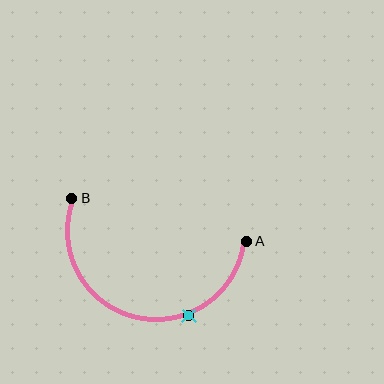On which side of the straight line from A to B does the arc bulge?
The arc bulges below the straight line connecting A and B.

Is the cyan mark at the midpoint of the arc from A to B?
No. The cyan mark lies on the arc but is closer to endpoint A. The arc midpoint would be at the point on the curve equidistant along the arc from both A and B.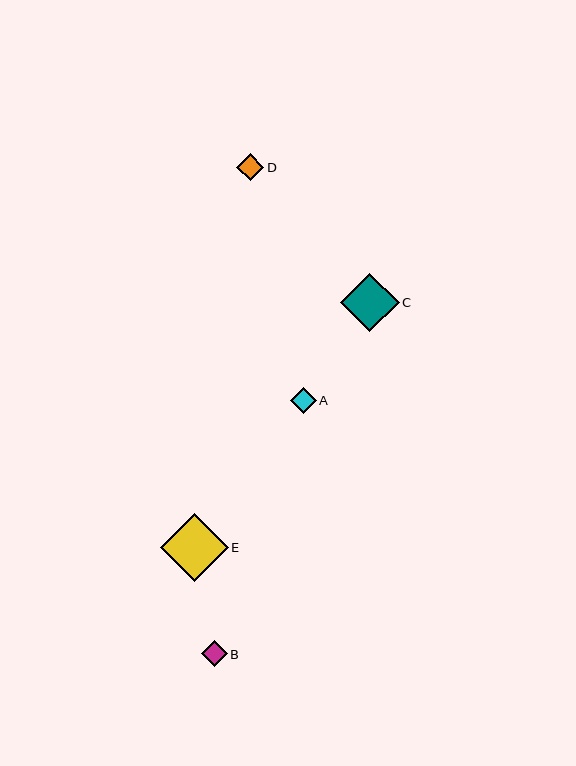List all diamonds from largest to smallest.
From largest to smallest: E, C, D, B, A.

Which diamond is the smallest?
Diamond A is the smallest with a size of approximately 25 pixels.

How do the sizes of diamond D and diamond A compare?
Diamond D and diamond A are approximately the same size.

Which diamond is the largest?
Diamond E is the largest with a size of approximately 68 pixels.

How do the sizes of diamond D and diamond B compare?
Diamond D and diamond B are approximately the same size.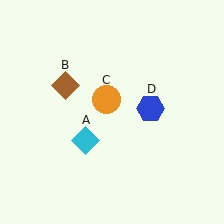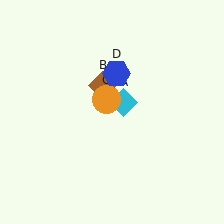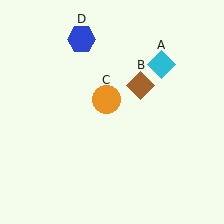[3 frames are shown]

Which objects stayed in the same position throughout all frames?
Orange circle (object C) remained stationary.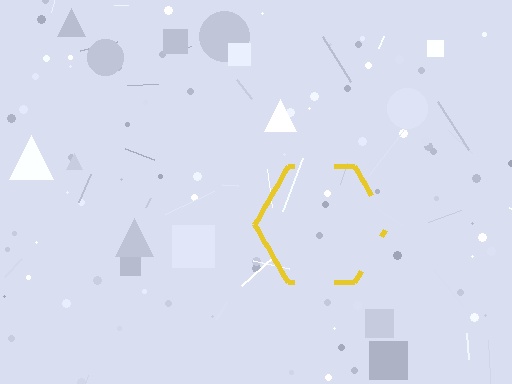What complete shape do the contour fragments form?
The contour fragments form a hexagon.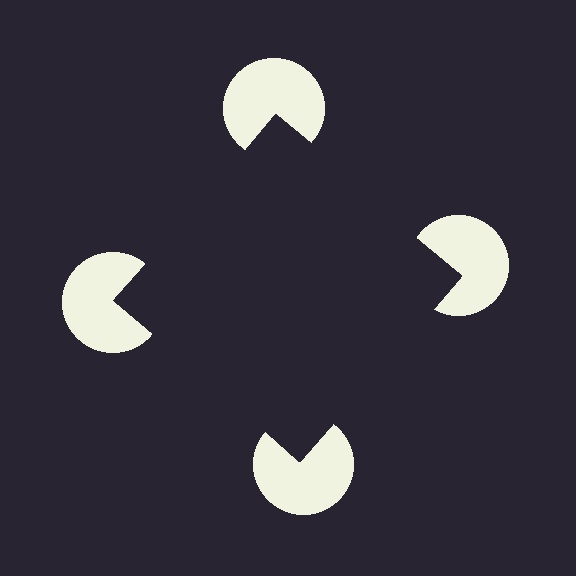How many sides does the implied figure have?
4 sides.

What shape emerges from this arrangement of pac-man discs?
An illusory square — its edges are inferred from the aligned wedge cuts in the pac-man discs, not physically drawn.